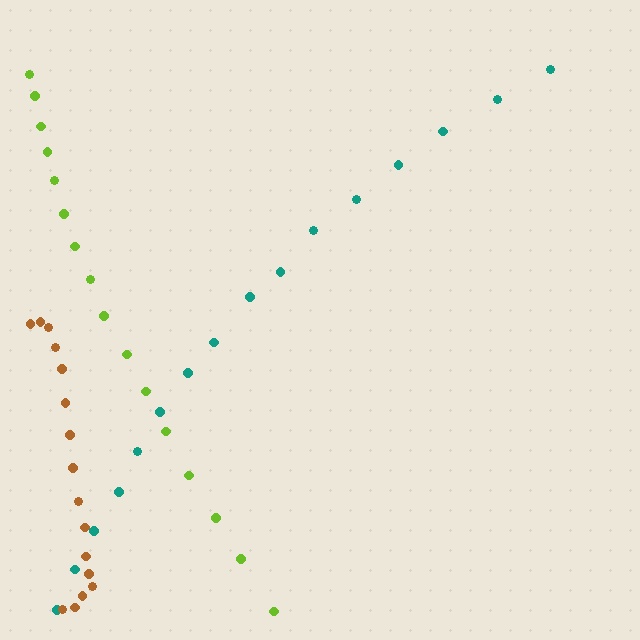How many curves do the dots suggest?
There are 3 distinct paths.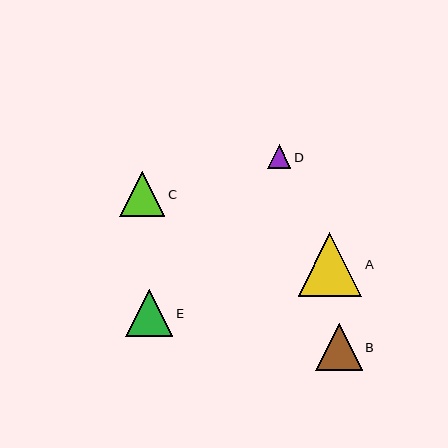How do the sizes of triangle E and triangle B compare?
Triangle E and triangle B are approximately the same size.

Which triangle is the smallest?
Triangle D is the smallest with a size of approximately 24 pixels.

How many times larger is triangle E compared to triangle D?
Triangle E is approximately 2.0 times the size of triangle D.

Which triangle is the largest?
Triangle A is the largest with a size of approximately 64 pixels.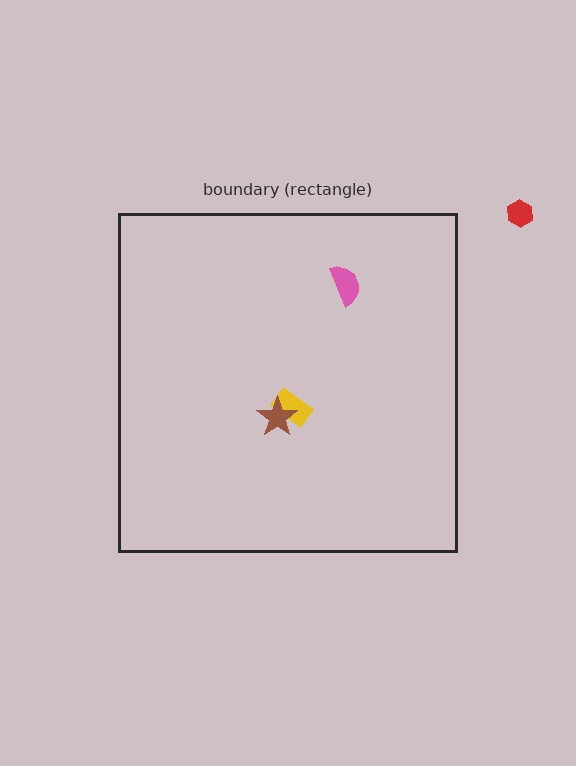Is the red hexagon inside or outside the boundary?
Outside.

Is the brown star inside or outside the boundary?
Inside.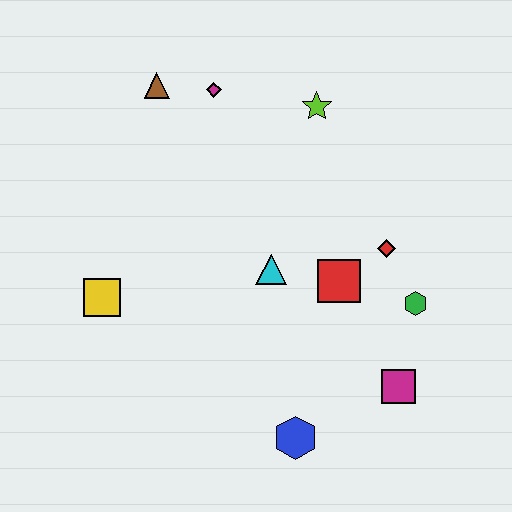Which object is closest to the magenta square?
The green hexagon is closest to the magenta square.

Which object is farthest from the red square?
The brown triangle is farthest from the red square.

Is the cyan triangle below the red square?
No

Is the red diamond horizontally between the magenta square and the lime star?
Yes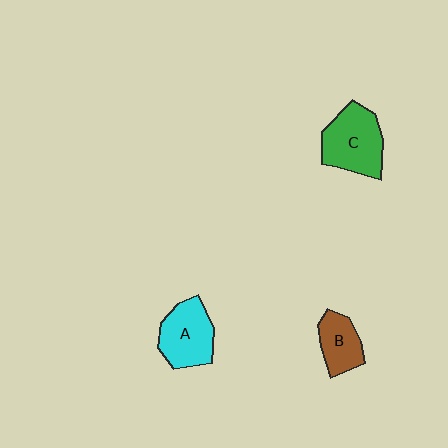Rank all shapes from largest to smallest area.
From largest to smallest: C (green), A (cyan), B (brown).